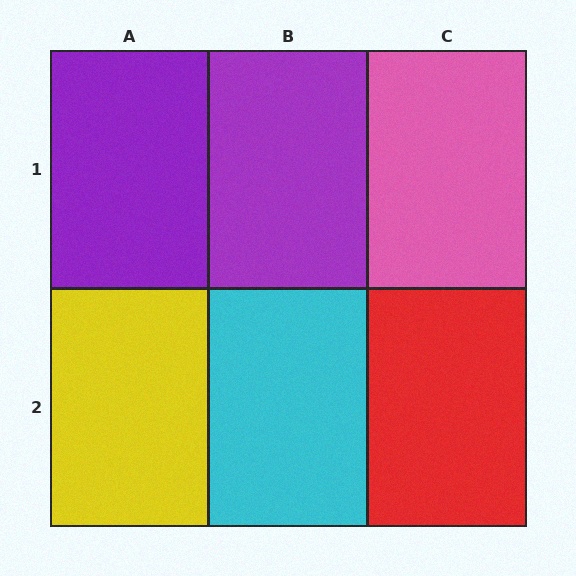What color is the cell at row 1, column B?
Purple.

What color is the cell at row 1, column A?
Purple.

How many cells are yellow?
1 cell is yellow.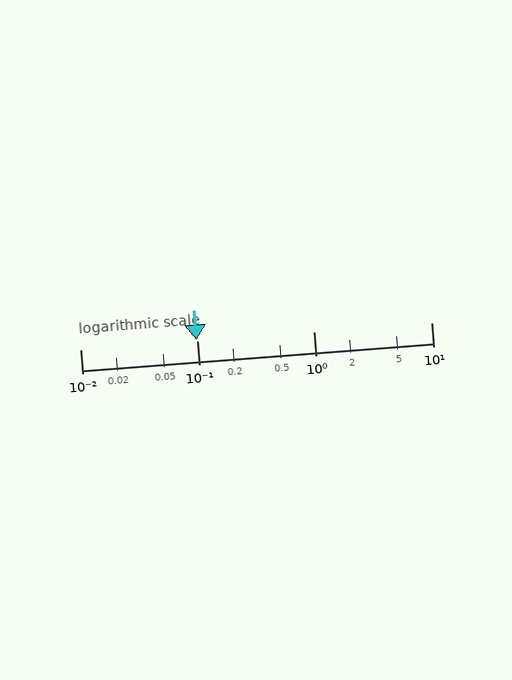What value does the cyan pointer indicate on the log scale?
The pointer indicates approximately 0.099.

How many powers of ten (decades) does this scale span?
The scale spans 3 decades, from 0.01 to 10.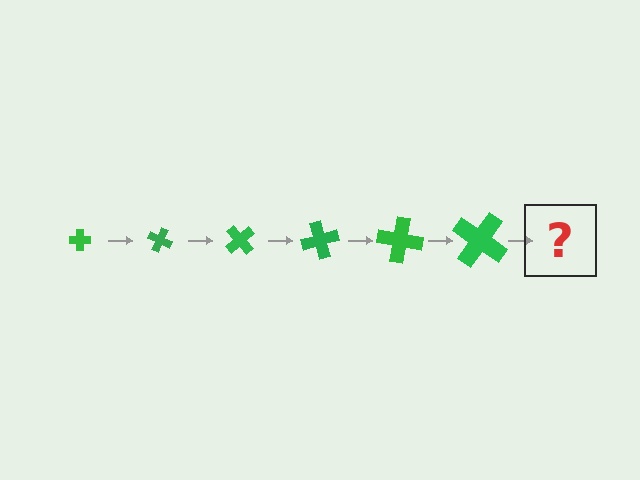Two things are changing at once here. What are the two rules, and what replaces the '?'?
The two rules are that the cross grows larger each step and it rotates 25 degrees each step. The '?' should be a cross, larger than the previous one and rotated 150 degrees from the start.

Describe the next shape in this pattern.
It should be a cross, larger than the previous one and rotated 150 degrees from the start.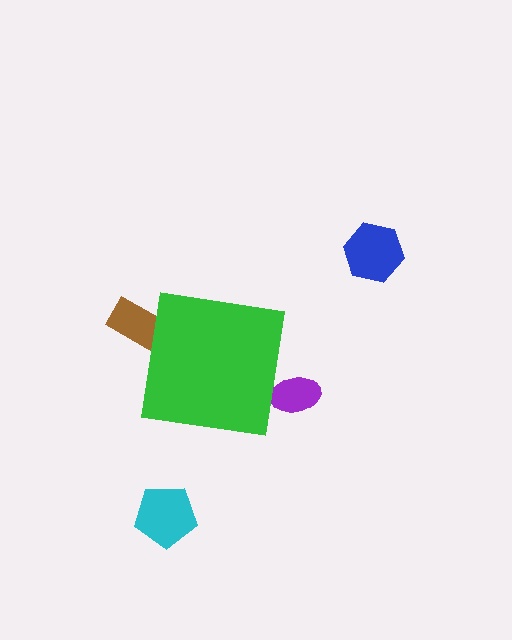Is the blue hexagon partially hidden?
No, the blue hexagon is fully visible.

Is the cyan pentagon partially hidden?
No, the cyan pentagon is fully visible.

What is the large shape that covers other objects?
A green square.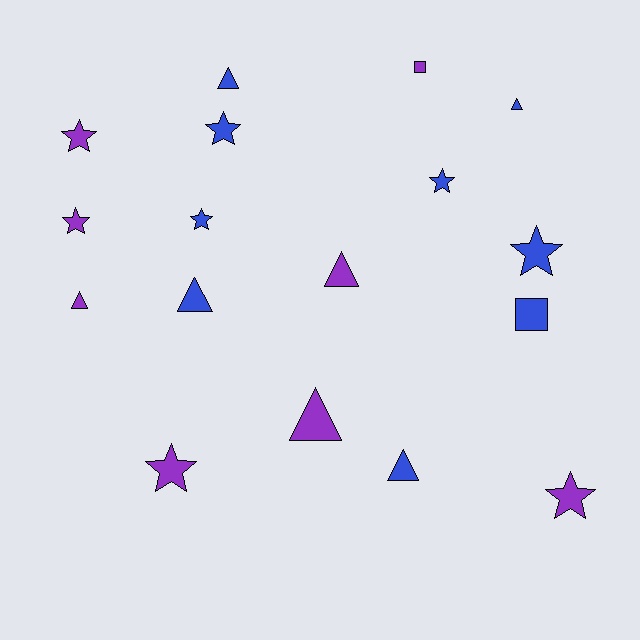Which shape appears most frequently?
Star, with 8 objects.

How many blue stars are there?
There are 4 blue stars.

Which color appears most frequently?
Blue, with 9 objects.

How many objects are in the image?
There are 17 objects.